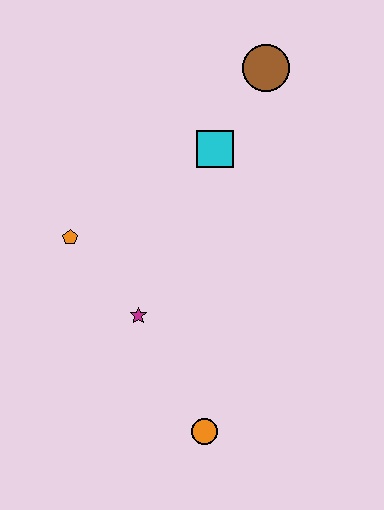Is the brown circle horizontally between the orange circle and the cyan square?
No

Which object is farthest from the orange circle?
The brown circle is farthest from the orange circle.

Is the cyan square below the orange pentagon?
No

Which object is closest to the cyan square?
The brown circle is closest to the cyan square.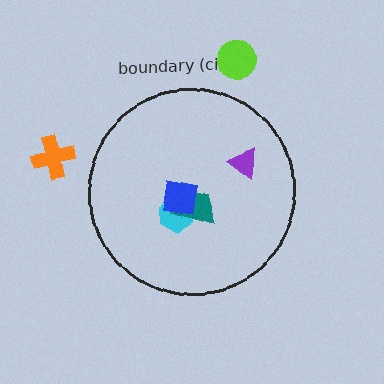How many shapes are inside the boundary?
4 inside, 2 outside.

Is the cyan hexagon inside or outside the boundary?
Inside.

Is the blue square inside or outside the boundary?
Inside.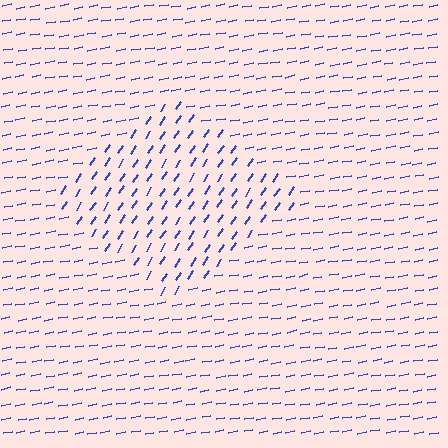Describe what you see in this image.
The image is filled with small blue line segments. A diamond region in the image has lines oriented differently from the surrounding lines, creating a visible texture boundary.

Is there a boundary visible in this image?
Yes, there is a texture boundary formed by a change in line orientation.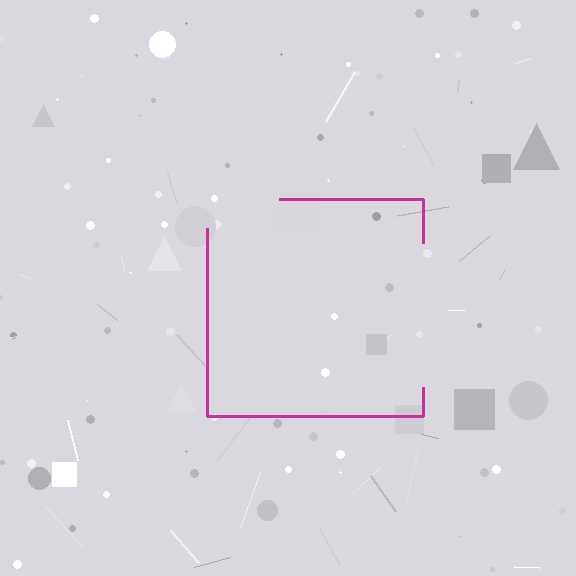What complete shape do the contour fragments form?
The contour fragments form a square.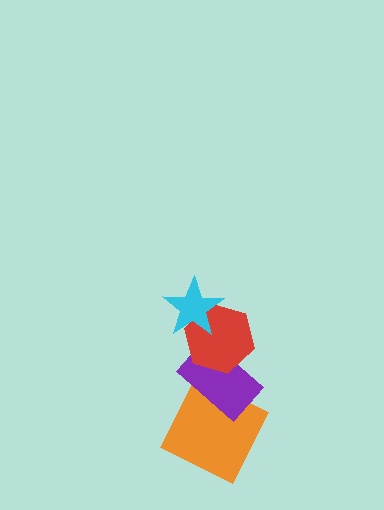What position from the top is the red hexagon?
The red hexagon is 2nd from the top.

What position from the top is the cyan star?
The cyan star is 1st from the top.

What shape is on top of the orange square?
The purple rectangle is on top of the orange square.